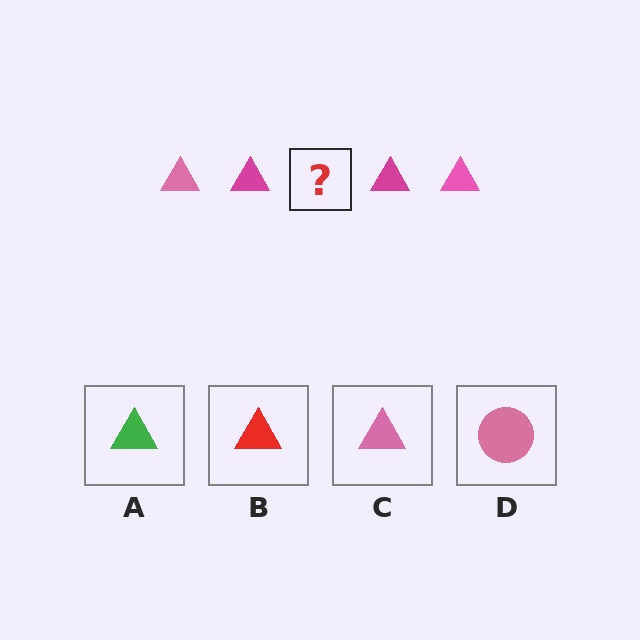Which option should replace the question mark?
Option C.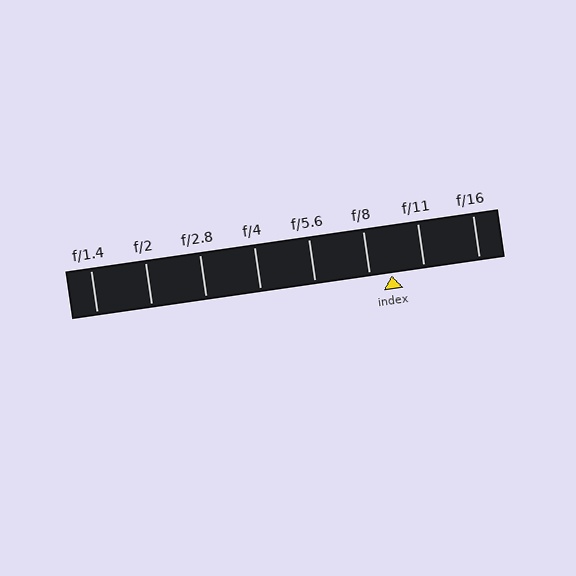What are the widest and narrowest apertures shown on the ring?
The widest aperture shown is f/1.4 and the narrowest is f/16.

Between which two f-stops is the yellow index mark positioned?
The index mark is between f/8 and f/11.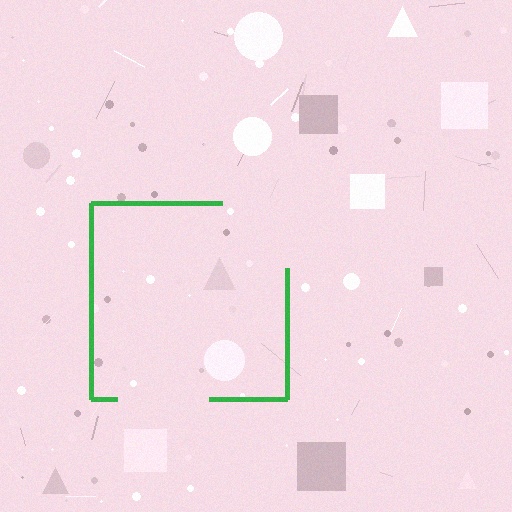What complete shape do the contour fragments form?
The contour fragments form a square.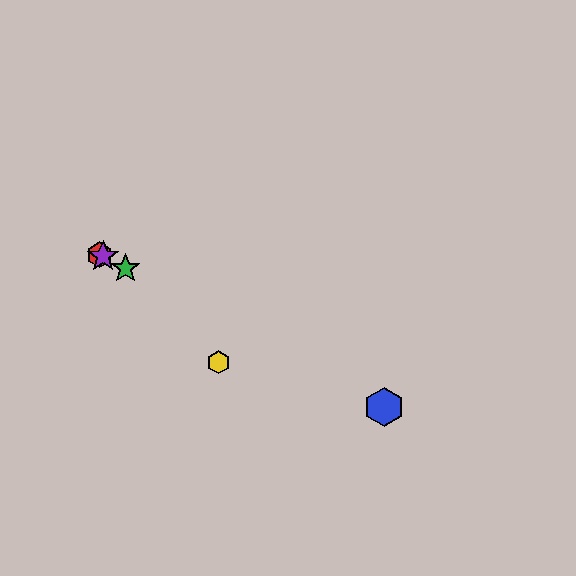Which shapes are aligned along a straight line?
The red hexagon, the blue hexagon, the green star, the purple star are aligned along a straight line.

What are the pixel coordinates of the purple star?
The purple star is at (103, 256).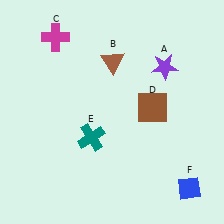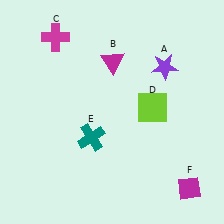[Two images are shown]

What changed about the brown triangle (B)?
In Image 1, B is brown. In Image 2, it changed to magenta.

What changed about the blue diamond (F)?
In Image 1, F is blue. In Image 2, it changed to magenta.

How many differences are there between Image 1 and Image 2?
There are 3 differences between the two images.